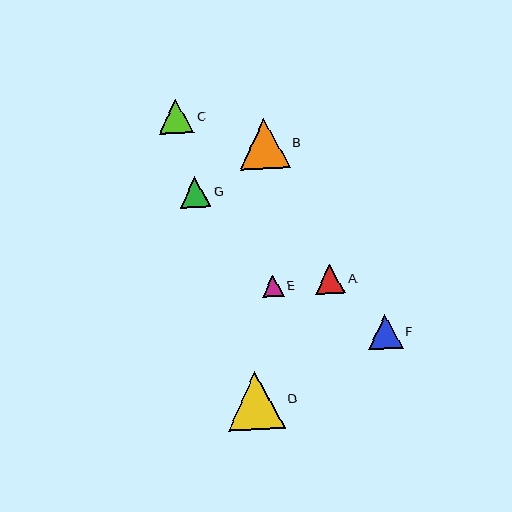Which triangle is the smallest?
Triangle E is the smallest with a size of approximately 21 pixels.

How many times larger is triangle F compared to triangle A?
Triangle F is approximately 1.2 times the size of triangle A.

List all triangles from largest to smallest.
From largest to smallest: D, B, C, F, G, A, E.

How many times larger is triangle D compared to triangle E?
Triangle D is approximately 2.7 times the size of triangle E.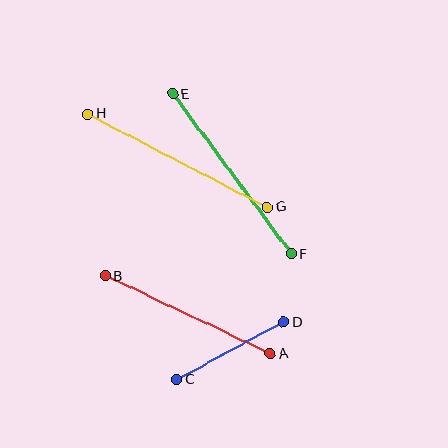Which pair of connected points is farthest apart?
Points G and H are farthest apart.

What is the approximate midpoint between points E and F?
The midpoint is at approximately (232, 174) pixels.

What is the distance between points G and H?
The distance is approximately 203 pixels.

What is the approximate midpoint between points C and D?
The midpoint is at approximately (230, 351) pixels.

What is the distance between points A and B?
The distance is approximately 182 pixels.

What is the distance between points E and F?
The distance is approximately 199 pixels.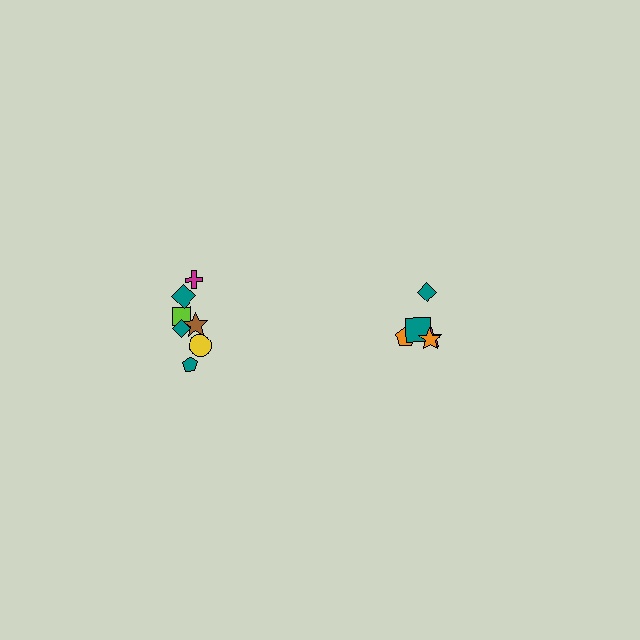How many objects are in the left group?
There are 7 objects.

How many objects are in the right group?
There are 5 objects.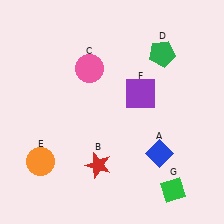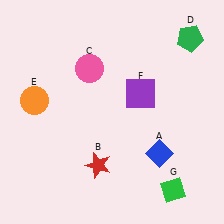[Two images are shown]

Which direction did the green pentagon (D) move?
The green pentagon (D) moved right.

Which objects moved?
The objects that moved are: the green pentagon (D), the orange circle (E).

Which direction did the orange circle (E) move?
The orange circle (E) moved up.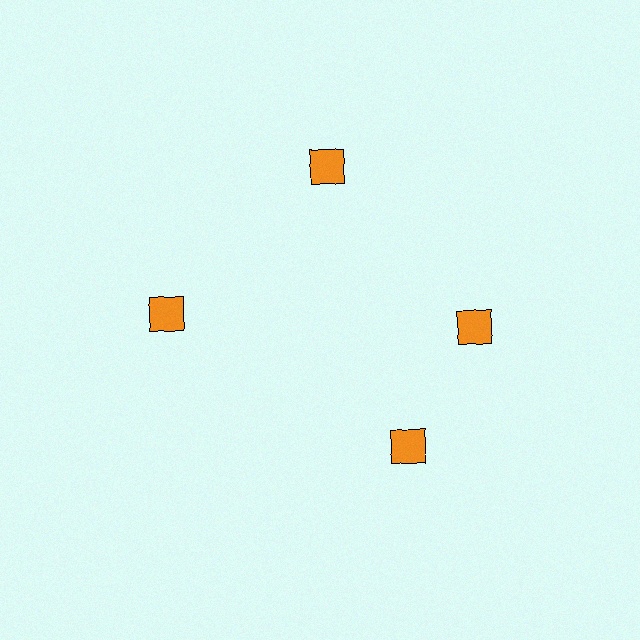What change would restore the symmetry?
The symmetry would be restored by rotating it back into even spacing with its neighbors so that all 4 diamonds sit at equal angles and equal distance from the center.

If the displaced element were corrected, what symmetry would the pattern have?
It would have 4-fold rotational symmetry — the pattern would map onto itself every 90 degrees.